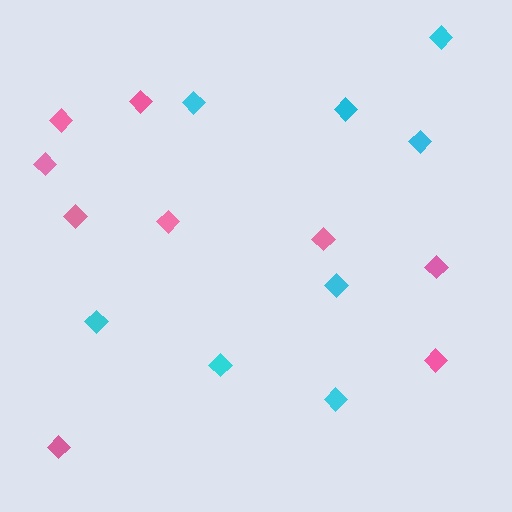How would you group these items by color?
There are 2 groups: one group of cyan diamonds (8) and one group of pink diamonds (9).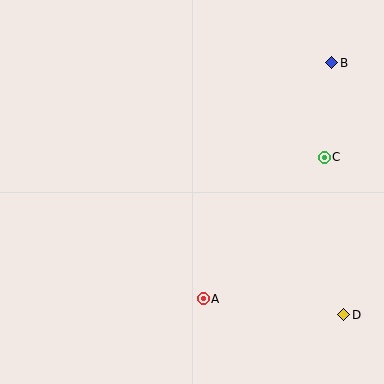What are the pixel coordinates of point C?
Point C is at (324, 157).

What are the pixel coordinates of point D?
Point D is at (344, 315).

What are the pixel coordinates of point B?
Point B is at (332, 63).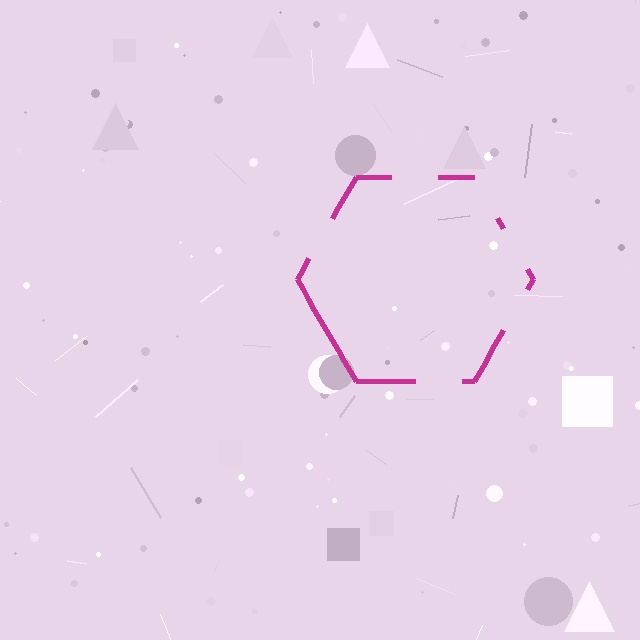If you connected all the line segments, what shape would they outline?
They would outline a hexagon.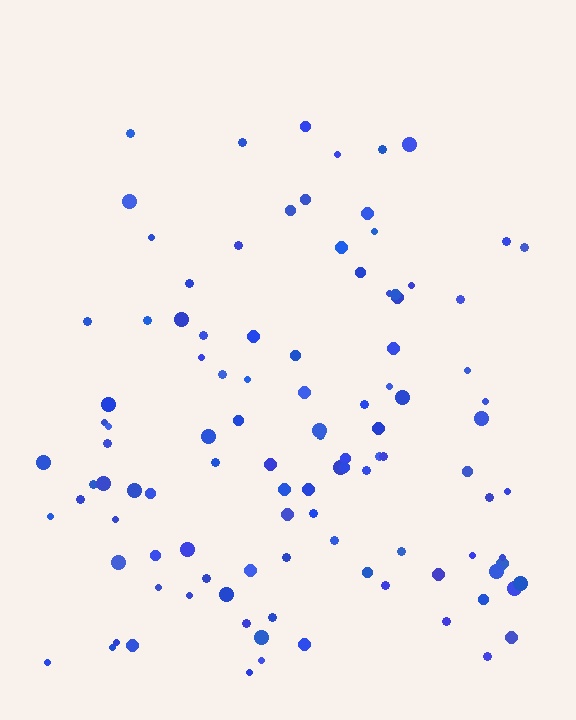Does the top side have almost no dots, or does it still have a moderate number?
Still a moderate number, just noticeably fewer than the bottom.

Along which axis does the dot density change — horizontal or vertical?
Vertical.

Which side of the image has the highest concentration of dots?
The bottom.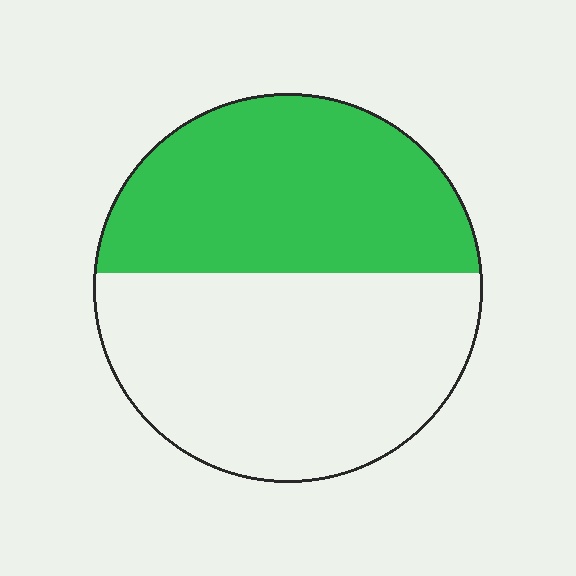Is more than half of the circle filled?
No.